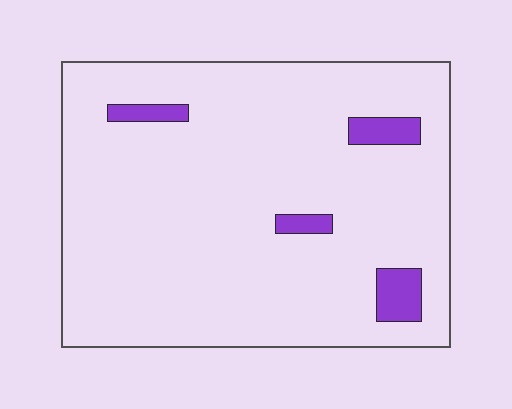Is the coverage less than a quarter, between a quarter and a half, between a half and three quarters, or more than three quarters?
Less than a quarter.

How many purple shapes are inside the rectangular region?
4.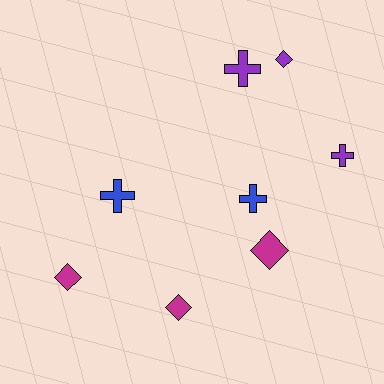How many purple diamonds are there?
There is 1 purple diamond.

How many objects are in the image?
There are 8 objects.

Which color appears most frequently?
Magenta, with 3 objects.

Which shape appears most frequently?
Diamond, with 4 objects.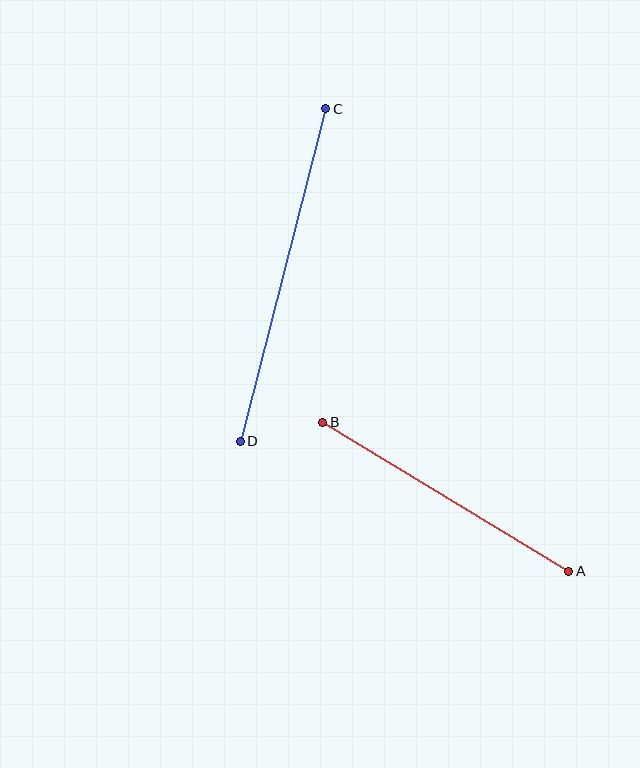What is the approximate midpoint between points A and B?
The midpoint is at approximately (446, 497) pixels.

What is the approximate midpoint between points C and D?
The midpoint is at approximately (283, 275) pixels.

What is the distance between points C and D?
The distance is approximately 343 pixels.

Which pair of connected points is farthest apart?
Points C and D are farthest apart.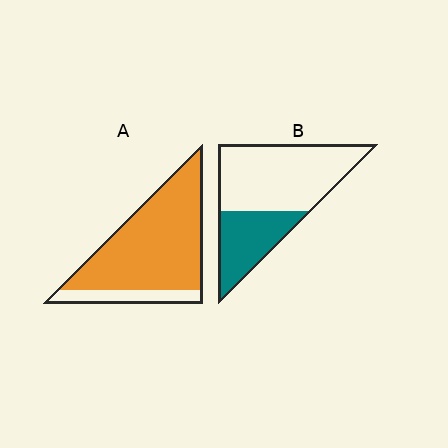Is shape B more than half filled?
No.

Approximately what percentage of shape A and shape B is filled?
A is approximately 85% and B is approximately 35%.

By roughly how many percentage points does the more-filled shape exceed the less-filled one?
By roughly 50 percentage points (A over B).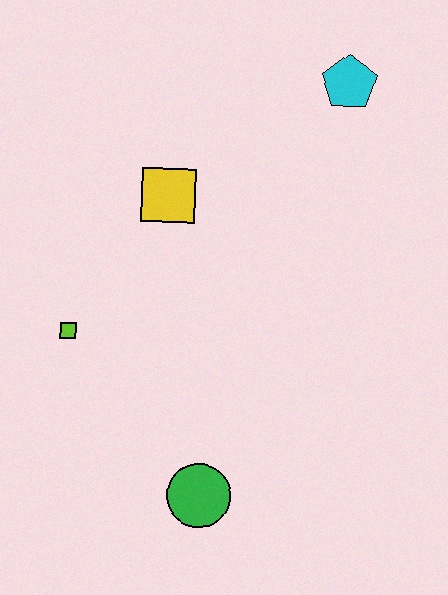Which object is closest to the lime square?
The yellow square is closest to the lime square.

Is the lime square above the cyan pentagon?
No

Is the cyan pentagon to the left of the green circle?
No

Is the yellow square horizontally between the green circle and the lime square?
Yes